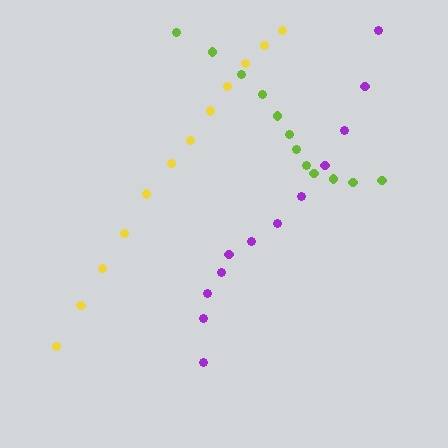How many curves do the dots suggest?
There are 3 distinct paths.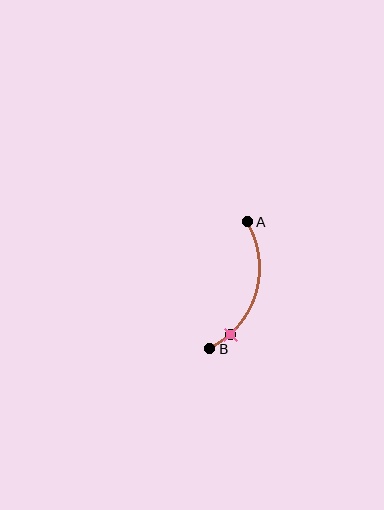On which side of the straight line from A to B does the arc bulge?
The arc bulges to the right of the straight line connecting A and B.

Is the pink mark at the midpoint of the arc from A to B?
No. The pink mark lies on the arc but is closer to endpoint B. The arc midpoint would be at the point on the curve equidistant along the arc from both A and B.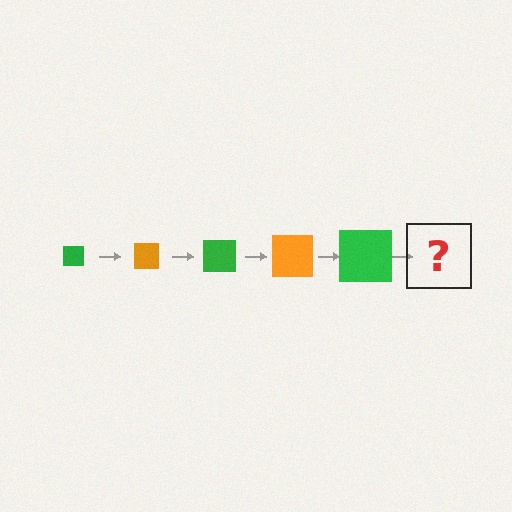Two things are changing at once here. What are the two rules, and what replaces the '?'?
The two rules are that the square grows larger each step and the color cycles through green and orange. The '?' should be an orange square, larger than the previous one.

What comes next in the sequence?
The next element should be an orange square, larger than the previous one.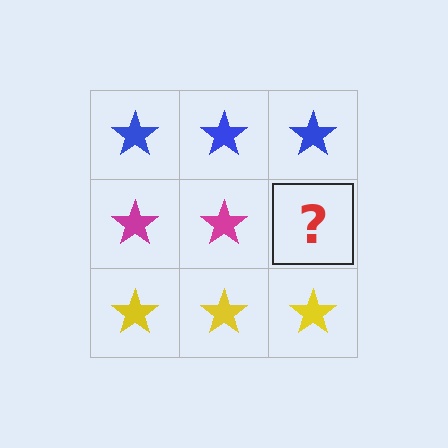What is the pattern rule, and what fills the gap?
The rule is that each row has a consistent color. The gap should be filled with a magenta star.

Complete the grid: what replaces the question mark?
The question mark should be replaced with a magenta star.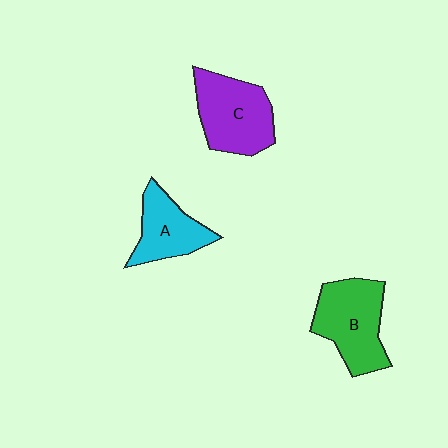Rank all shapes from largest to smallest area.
From largest to smallest: B (green), C (purple), A (cyan).